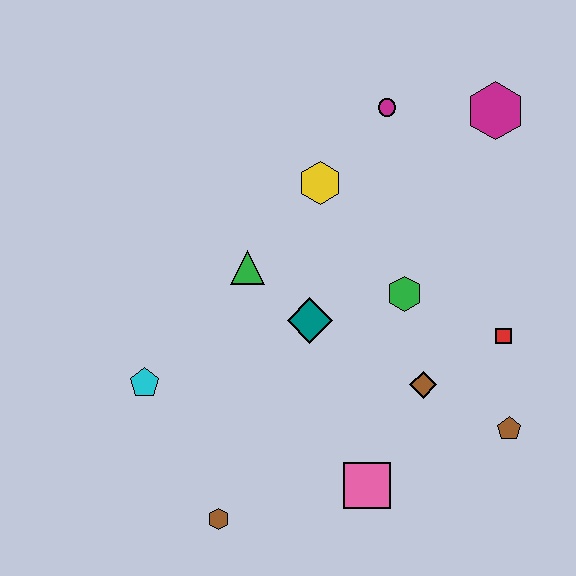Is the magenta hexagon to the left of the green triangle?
No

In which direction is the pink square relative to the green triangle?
The pink square is below the green triangle.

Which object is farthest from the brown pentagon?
The cyan pentagon is farthest from the brown pentagon.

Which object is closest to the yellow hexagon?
The magenta circle is closest to the yellow hexagon.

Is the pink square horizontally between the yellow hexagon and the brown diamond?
Yes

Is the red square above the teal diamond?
No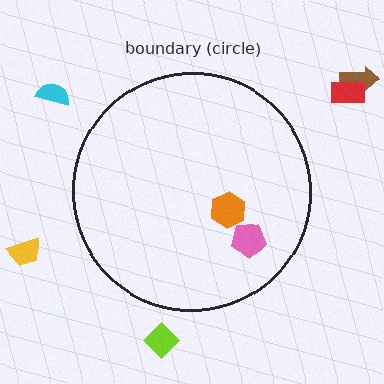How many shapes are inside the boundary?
2 inside, 5 outside.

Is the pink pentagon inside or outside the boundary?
Inside.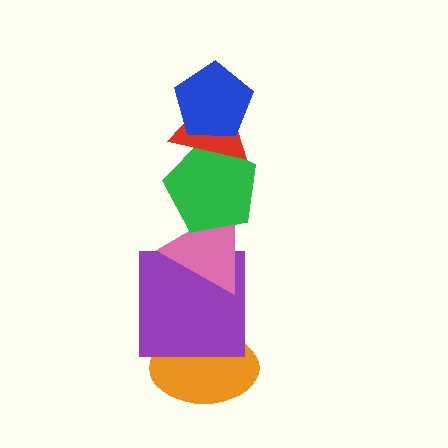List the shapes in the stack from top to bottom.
From top to bottom: the blue pentagon, the red triangle, the green pentagon, the pink triangle, the purple square, the orange ellipse.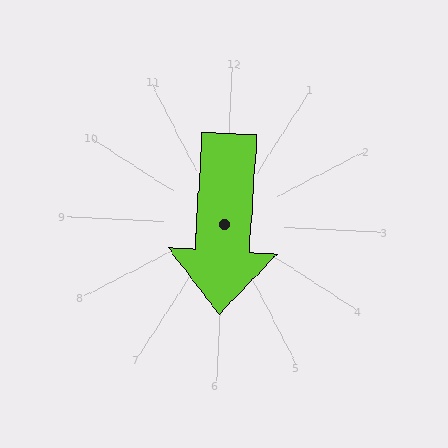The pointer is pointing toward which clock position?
Roughly 6 o'clock.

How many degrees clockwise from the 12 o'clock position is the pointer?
Approximately 181 degrees.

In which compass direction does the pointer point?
South.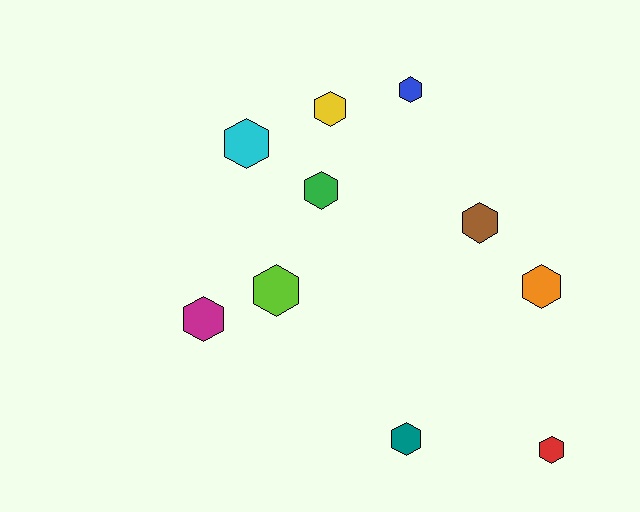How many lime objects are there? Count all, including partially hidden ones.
There is 1 lime object.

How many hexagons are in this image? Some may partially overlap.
There are 10 hexagons.